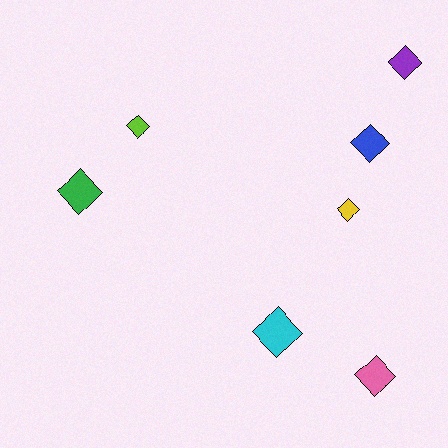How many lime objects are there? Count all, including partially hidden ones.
There is 1 lime object.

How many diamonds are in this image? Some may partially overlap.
There are 7 diamonds.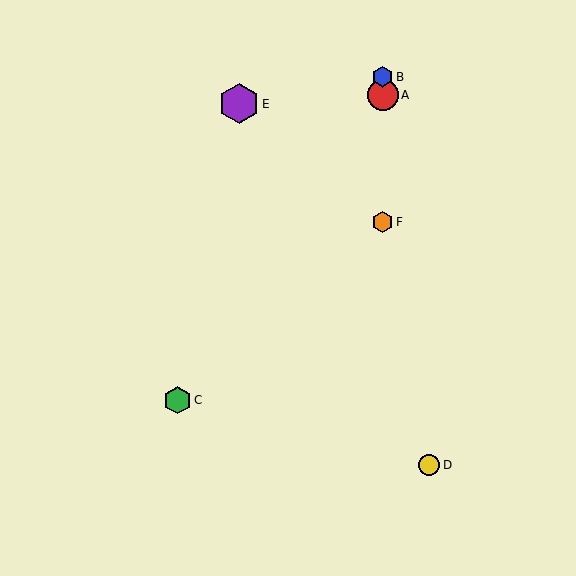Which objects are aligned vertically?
Objects A, B, F are aligned vertically.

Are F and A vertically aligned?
Yes, both are at x≈383.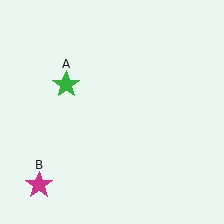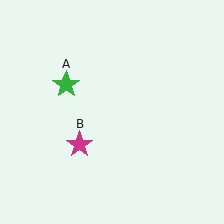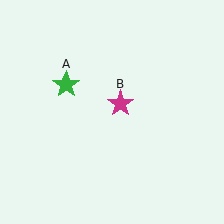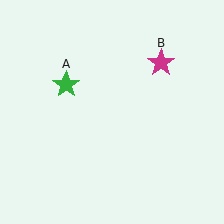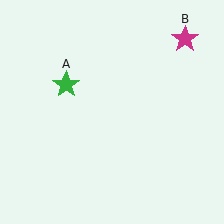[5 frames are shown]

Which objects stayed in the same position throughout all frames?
Green star (object A) remained stationary.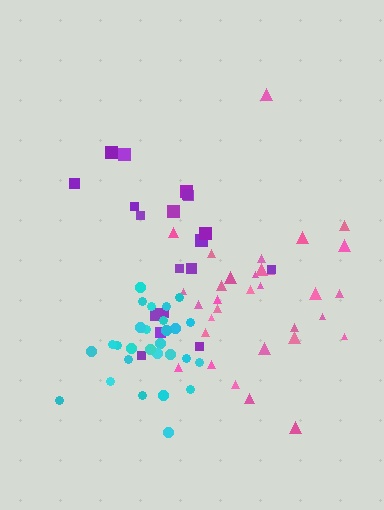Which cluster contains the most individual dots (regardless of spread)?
Pink (32).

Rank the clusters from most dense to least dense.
cyan, pink, purple.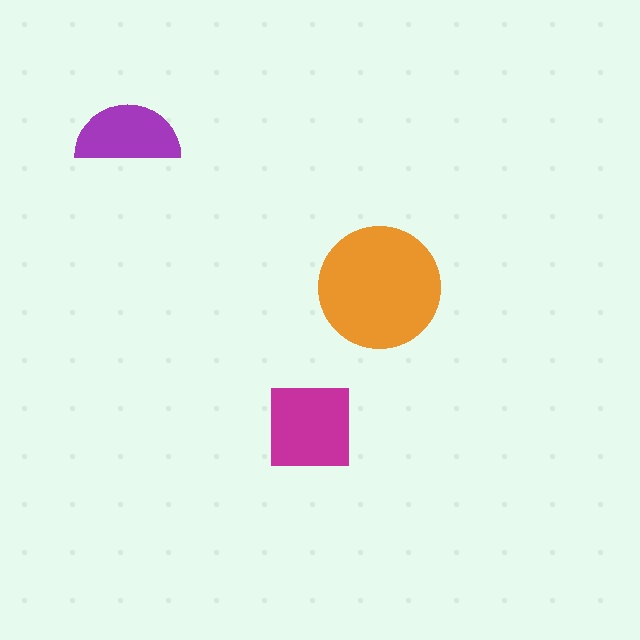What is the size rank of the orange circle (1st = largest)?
1st.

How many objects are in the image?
There are 3 objects in the image.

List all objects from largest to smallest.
The orange circle, the magenta square, the purple semicircle.